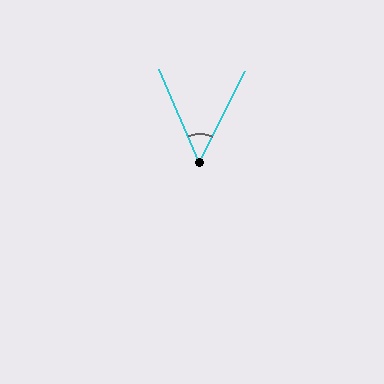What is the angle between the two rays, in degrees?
Approximately 50 degrees.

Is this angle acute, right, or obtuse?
It is acute.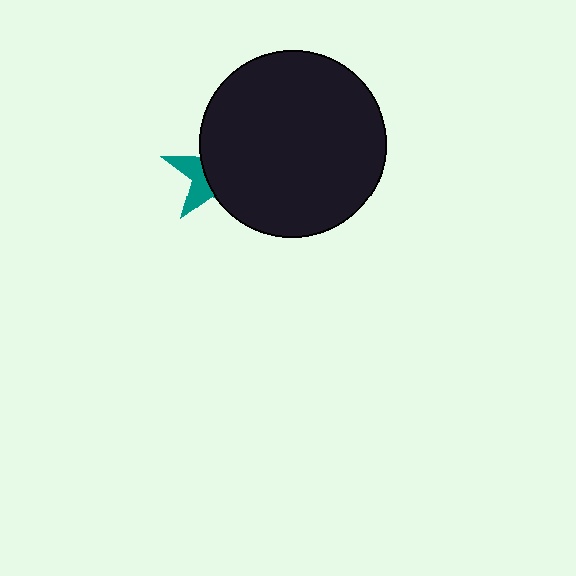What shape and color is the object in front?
The object in front is a black circle.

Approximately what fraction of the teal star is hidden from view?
Roughly 66% of the teal star is hidden behind the black circle.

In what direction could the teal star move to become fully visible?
The teal star could move left. That would shift it out from behind the black circle entirely.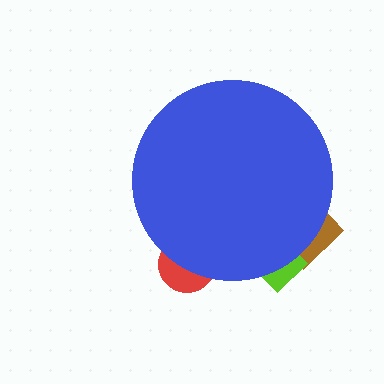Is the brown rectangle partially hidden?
Yes, the brown rectangle is partially hidden behind the blue circle.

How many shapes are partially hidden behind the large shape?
3 shapes are partially hidden.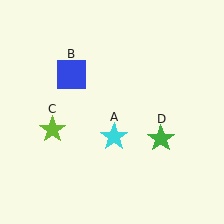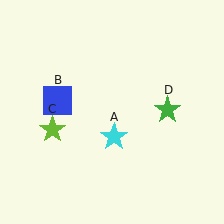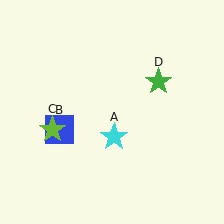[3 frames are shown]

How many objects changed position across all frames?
2 objects changed position: blue square (object B), green star (object D).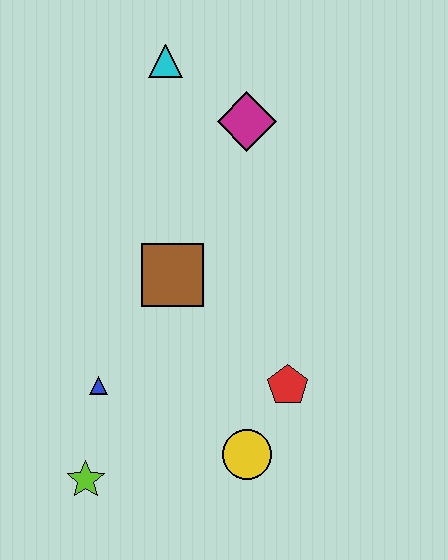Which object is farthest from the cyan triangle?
The lime star is farthest from the cyan triangle.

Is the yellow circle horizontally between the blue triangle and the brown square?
No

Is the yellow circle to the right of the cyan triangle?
Yes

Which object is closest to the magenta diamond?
The cyan triangle is closest to the magenta diamond.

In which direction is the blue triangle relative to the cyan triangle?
The blue triangle is below the cyan triangle.